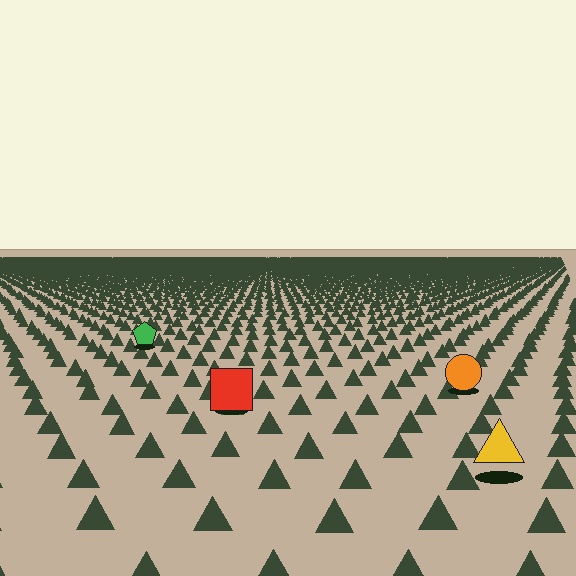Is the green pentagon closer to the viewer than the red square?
No. The red square is closer — you can tell from the texture gradient: the ground texture is coarser near it.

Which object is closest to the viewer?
The yellow triangle is closest. The texture marks near it are larger and more spread out.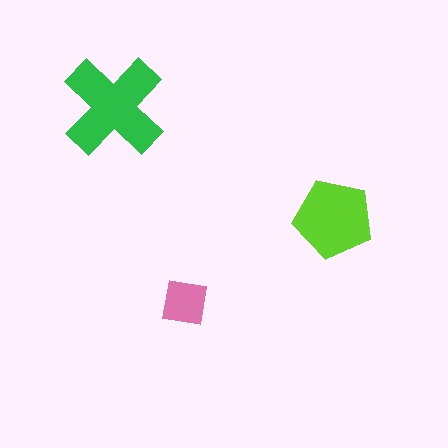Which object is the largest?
The green cross.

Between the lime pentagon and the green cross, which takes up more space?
The green cross.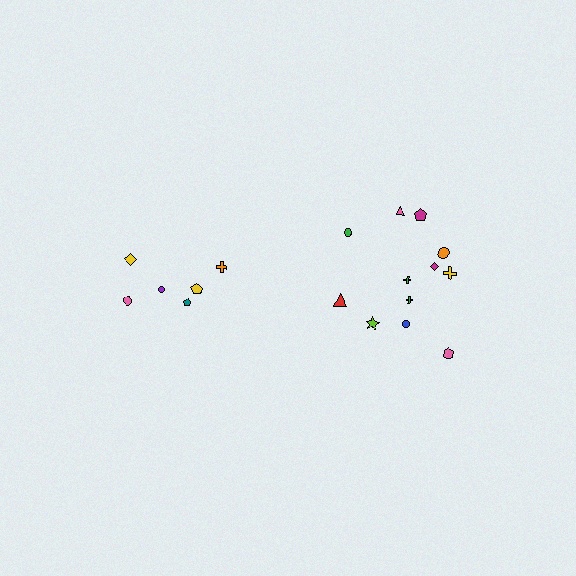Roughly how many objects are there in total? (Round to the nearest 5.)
Roughly 20 objects in total.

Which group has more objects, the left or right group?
The right group.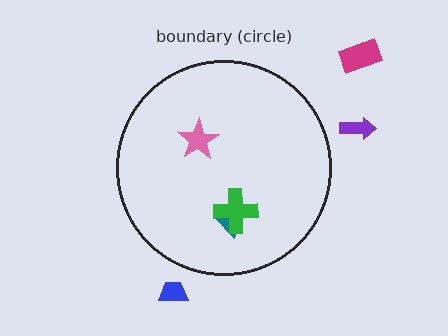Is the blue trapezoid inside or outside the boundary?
Outside.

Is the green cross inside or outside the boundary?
Inside.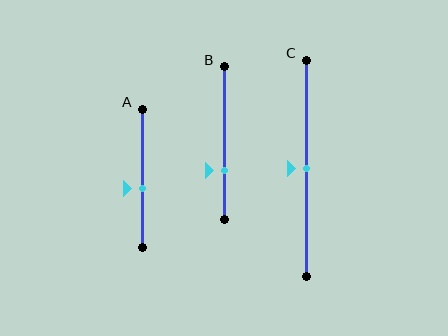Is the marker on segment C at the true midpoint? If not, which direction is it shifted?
Yes, the marker on segment C is at the true midpoint.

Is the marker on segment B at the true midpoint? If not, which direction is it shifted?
No, the marker on segment B is shifted downward by about 18% of the segment length.